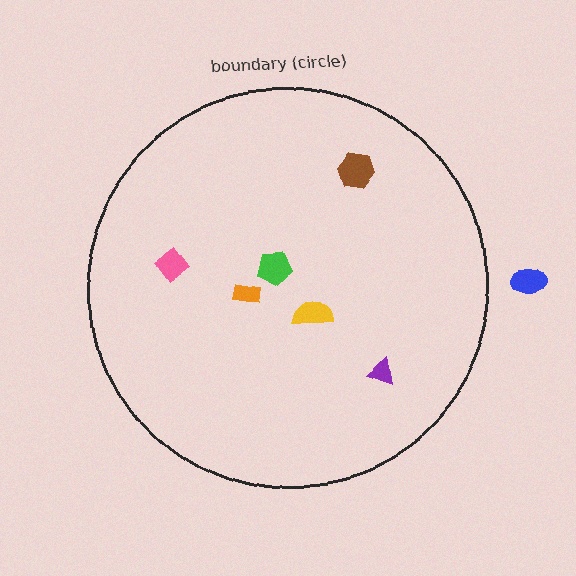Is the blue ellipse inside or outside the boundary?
Outside.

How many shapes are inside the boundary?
6 inside, 1 outside.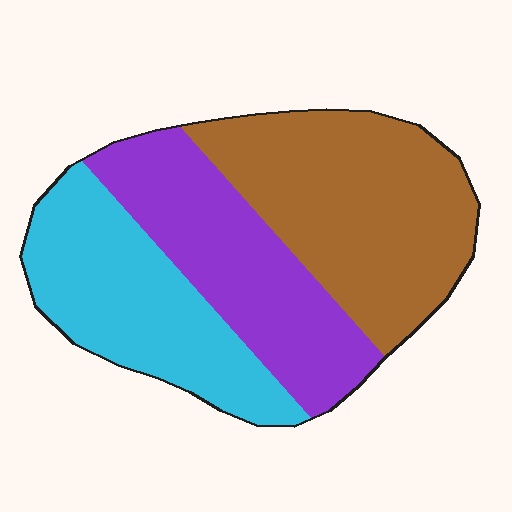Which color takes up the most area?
Brown, at roughly 40%.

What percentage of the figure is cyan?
Cyan covers 30% of the figure.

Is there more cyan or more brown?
Brown.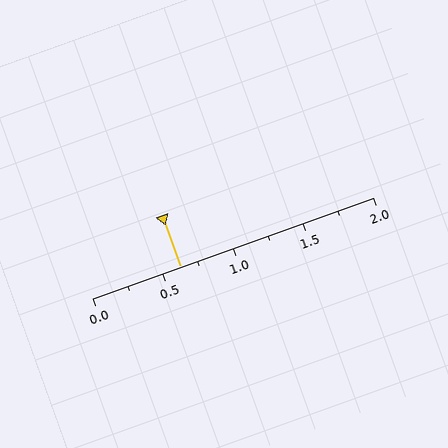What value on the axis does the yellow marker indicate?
The marker indicates approximately 0.62.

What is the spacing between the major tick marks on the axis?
The major ticks are spaced 0.5 apart.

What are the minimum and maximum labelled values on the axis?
The axis runs from 0.0 to 2.0.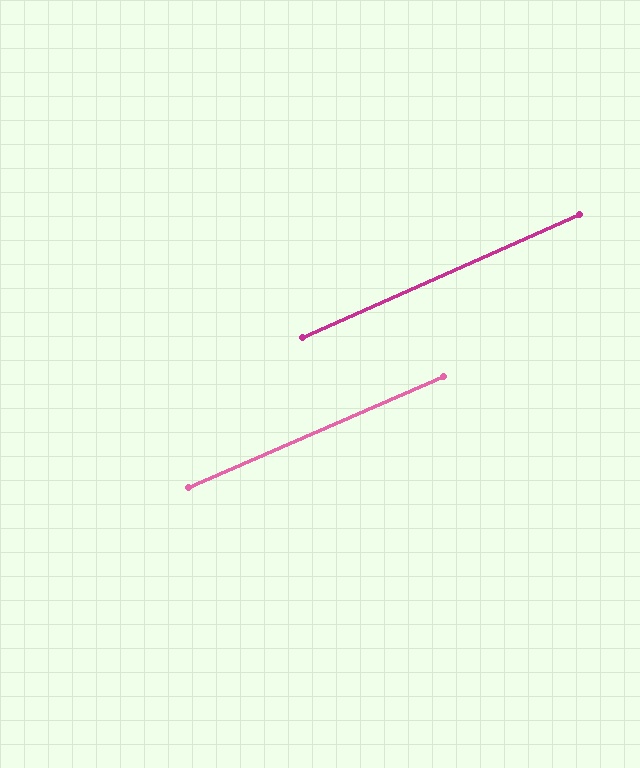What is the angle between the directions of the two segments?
Approximately 0 degrees.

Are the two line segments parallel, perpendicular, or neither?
Parallel — their directions differ by only 0.4°.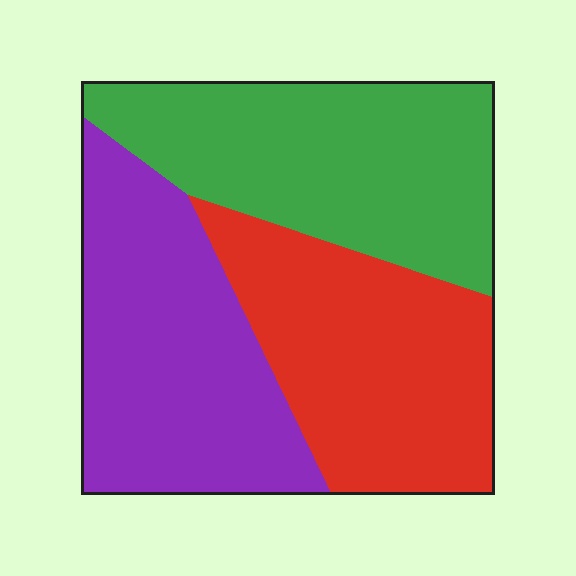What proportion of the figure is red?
Red takes up between a sixth and a third of the figure.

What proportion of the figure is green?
Green covers around 35% of the figure.